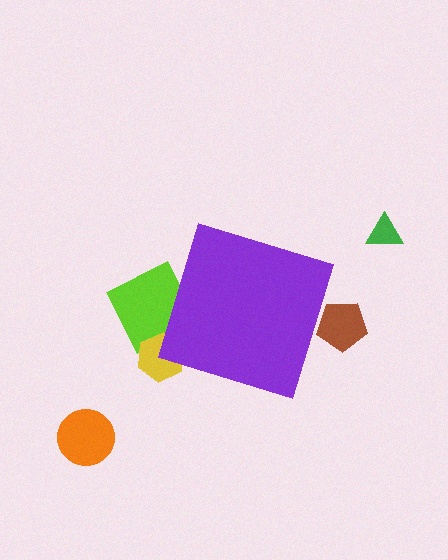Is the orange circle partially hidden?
No, the orange circle is fully visible.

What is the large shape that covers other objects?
A purple diamond.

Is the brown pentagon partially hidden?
Yes, the brown pentagon is partially hidden behind the purple diamond.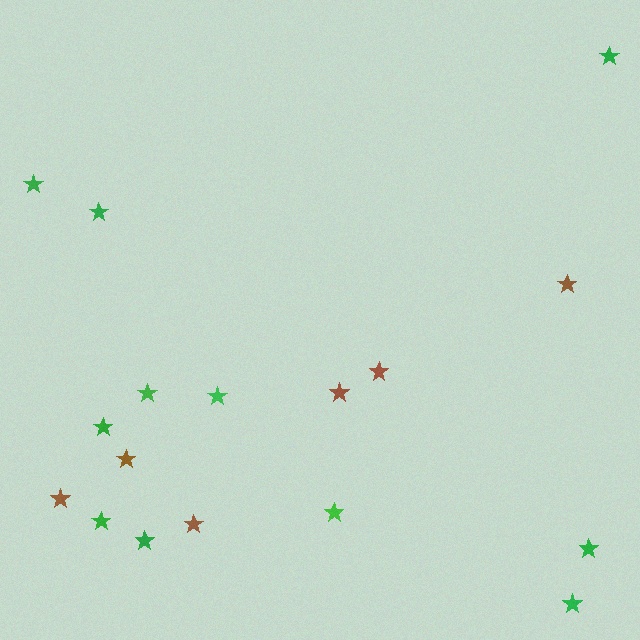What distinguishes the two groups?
There are 2 groups: one group of green stars (11) and one group of brown stars (6).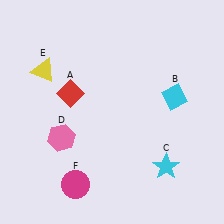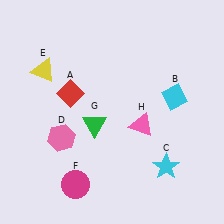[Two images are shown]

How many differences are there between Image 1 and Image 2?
There are 2 differences between the two images.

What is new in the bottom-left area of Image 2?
A green triangle (G) was added in the bottom-left area of Image 2.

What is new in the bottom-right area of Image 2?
A pink triangle (H) was added in the bottom-right area of Image 2.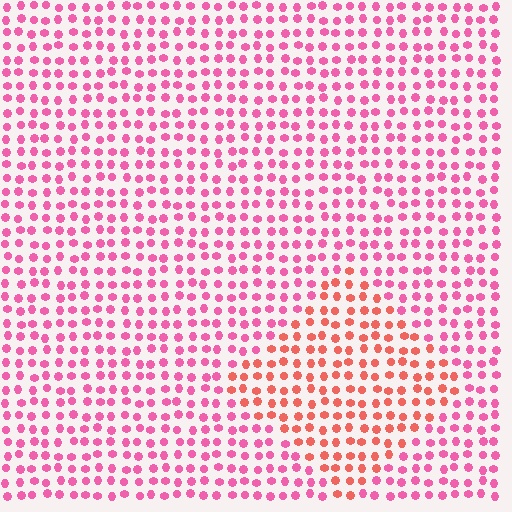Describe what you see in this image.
The image is filled with small pink elements in a uniform arrangement. A diamond-shaped region is visible where the elements are tinted to a slightly different hue, forming a subtle color boundary.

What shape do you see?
I see a diamond.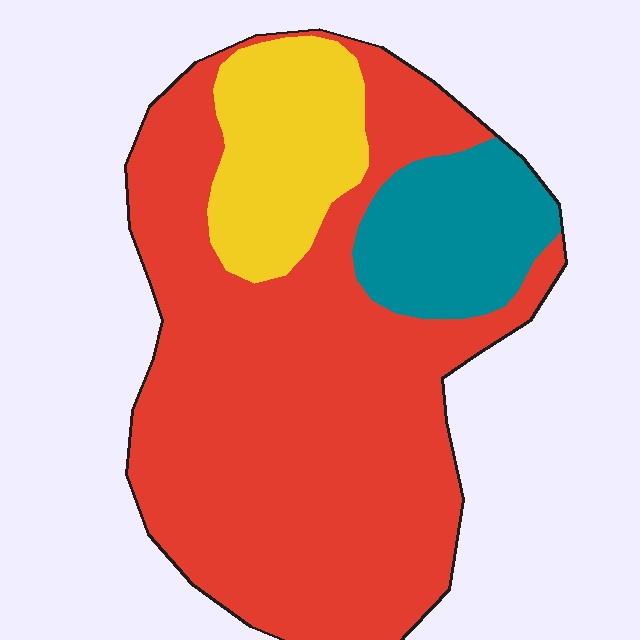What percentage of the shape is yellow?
Yellow takes up about one sixth (1/6) of the shape.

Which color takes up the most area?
Red, at roughly 70%.